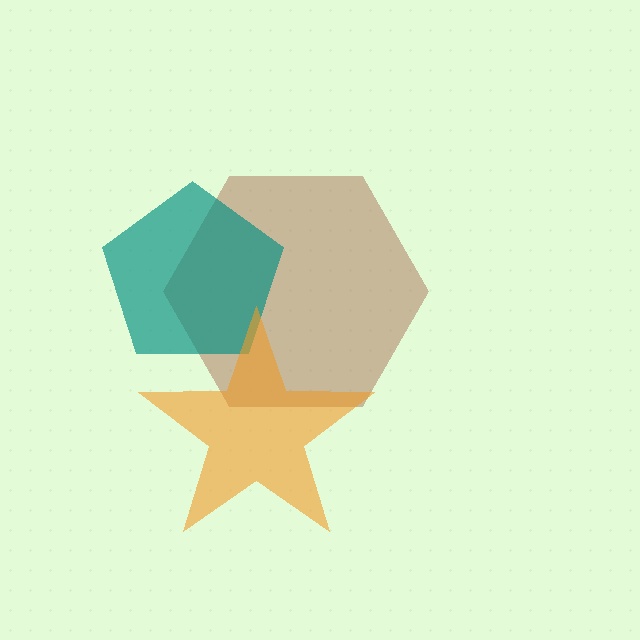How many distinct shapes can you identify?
There are 3 distinct shapes: a brown hexagon, a teal pentagon, an orange star.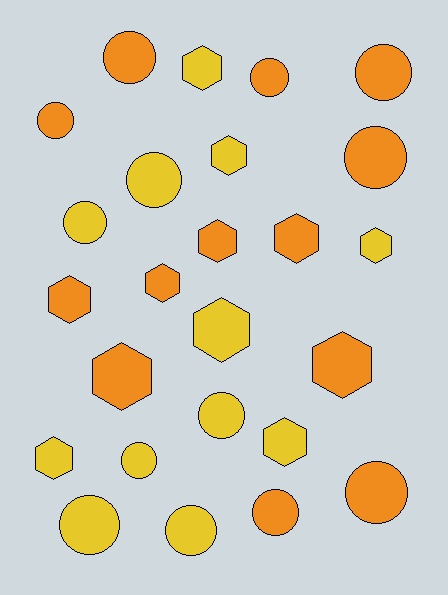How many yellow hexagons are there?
There are 6 yellow hexagons.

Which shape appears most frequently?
Circle, with 13 objects.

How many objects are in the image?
There are 25 objects.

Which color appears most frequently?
Orange, with 13 objects.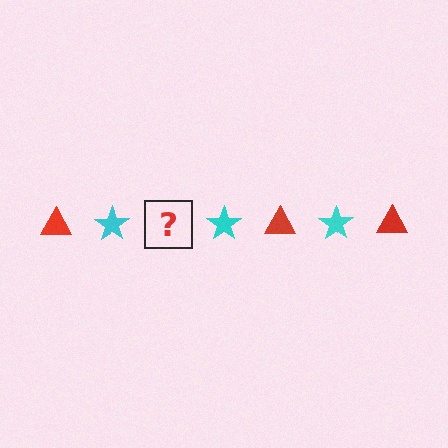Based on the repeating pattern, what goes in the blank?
The blank should be a red triangle.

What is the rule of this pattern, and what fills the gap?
The rule is that the pattern alternates between red triangle and cyan star. The gap should be filled with a red triangle.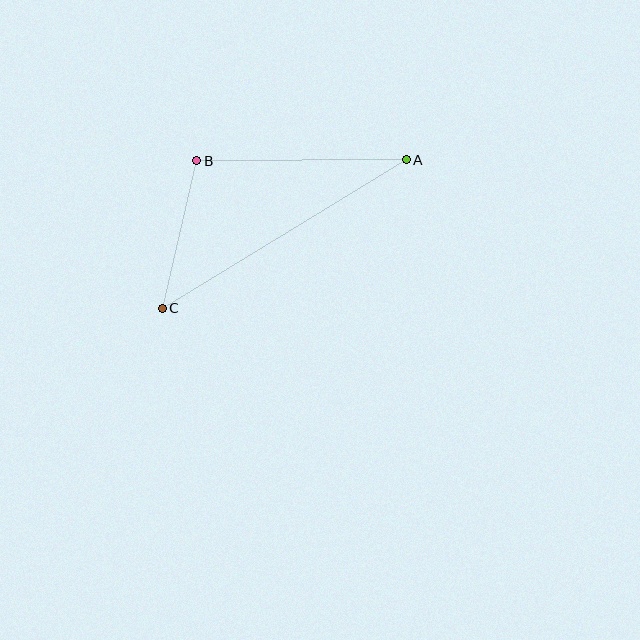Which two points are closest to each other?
Points B and C are closest to each other.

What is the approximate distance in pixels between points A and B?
The distance between A and B is approximately 210 pixels.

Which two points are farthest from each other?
Points A and C are farthest from each other.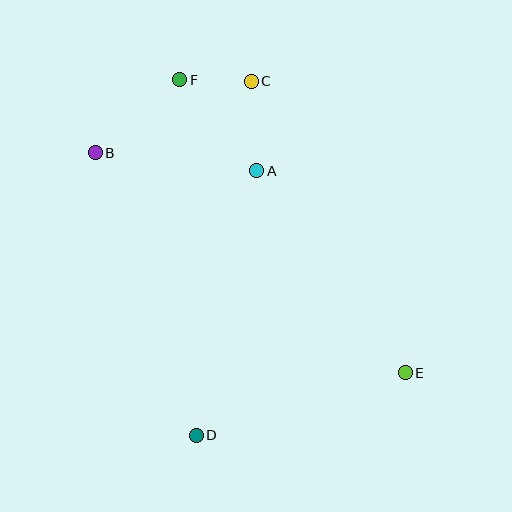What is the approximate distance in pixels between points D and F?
The distance between D and F is approximately 356 pixels.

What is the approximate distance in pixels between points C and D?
The distance between C and D is approximately 359 pixels.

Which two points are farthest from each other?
Points B and E are farthest from each other.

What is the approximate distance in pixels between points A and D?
The distance between A and D is approximately 272 pixels.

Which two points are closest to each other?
Points C and F are closest to each other.